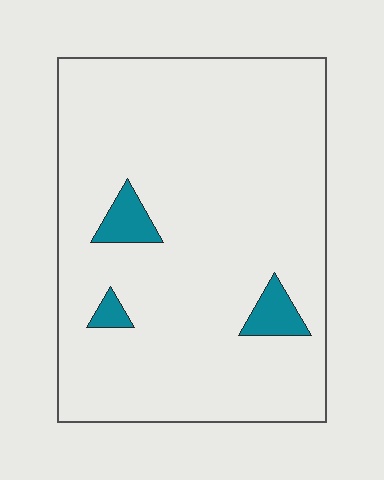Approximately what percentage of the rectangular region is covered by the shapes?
Approximately 5%.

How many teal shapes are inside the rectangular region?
3.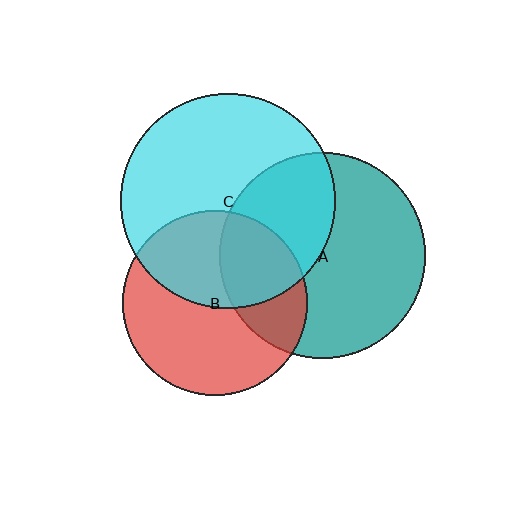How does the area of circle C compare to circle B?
Approximately 1.4 times.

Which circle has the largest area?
Circle C (cyan).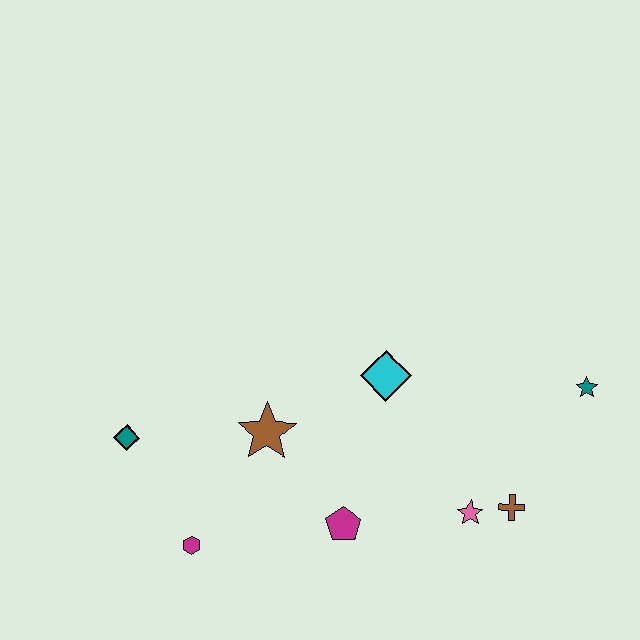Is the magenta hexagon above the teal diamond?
No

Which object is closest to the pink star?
The brown cross is closest to the pink star.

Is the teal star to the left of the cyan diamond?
No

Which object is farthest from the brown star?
The teal star is farthest from the brown star.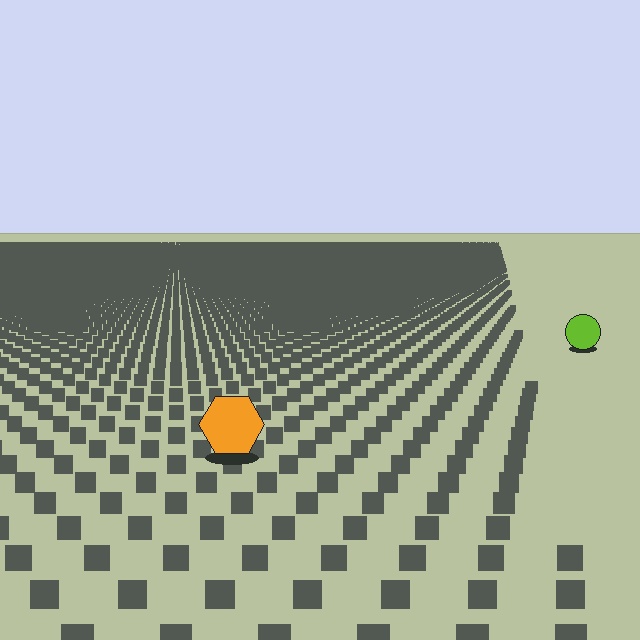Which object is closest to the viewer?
The orange hexagon is closest. The texture marks near it are larger and more spread out.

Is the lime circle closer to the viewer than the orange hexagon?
No. The orange hexagon is closer — you can tell from the texture gradient: the ground texture is coarser near it.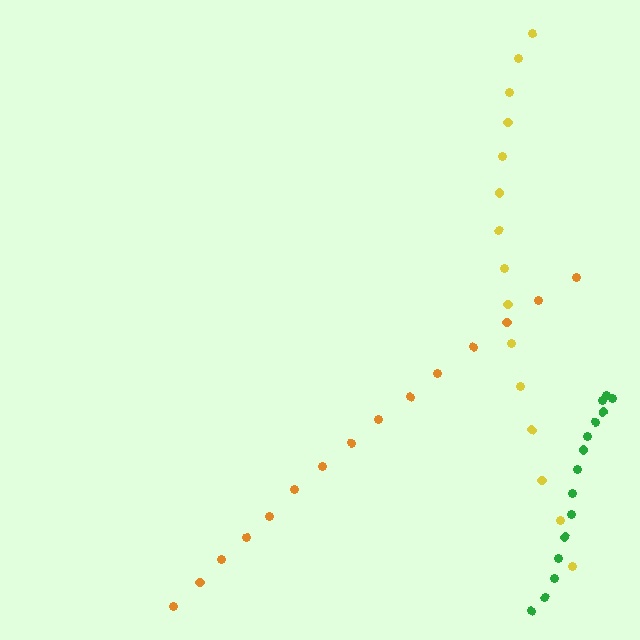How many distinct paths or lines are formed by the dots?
There are 3 distinct paths.